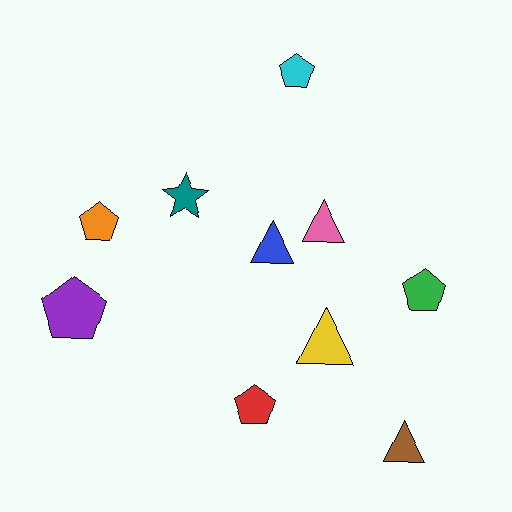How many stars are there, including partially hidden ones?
There is 1 star.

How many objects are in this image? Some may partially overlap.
There are 10 objects.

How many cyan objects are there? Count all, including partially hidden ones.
There is 1 cyan object.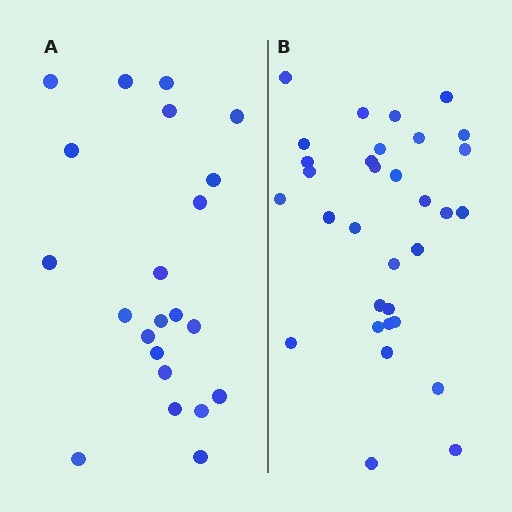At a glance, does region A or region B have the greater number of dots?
Region B (the right region) has more dots.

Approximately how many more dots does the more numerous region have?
Region B has roughly 10 or so more dots than region A.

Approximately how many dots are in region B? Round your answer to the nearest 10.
About 30 dots. (The exact count is 32, which rounds to 30.)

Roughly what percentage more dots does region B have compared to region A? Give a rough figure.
About 45% more.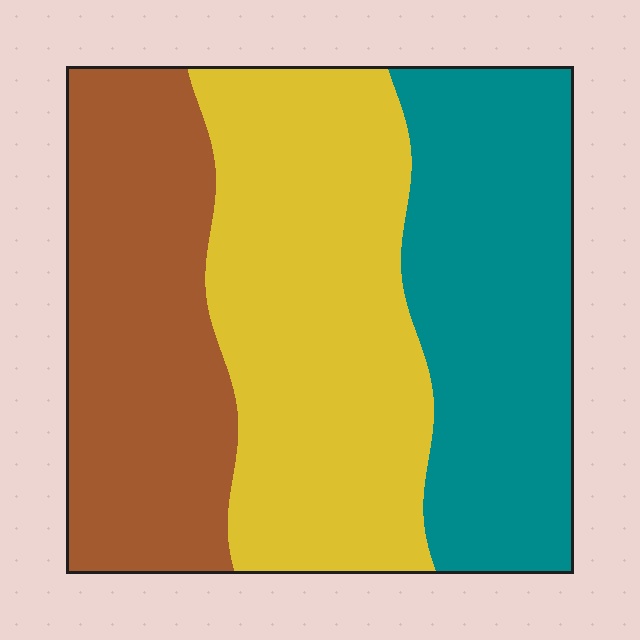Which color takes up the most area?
Yellow, at roughly 40%.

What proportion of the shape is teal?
Teal covers 31% of the shape.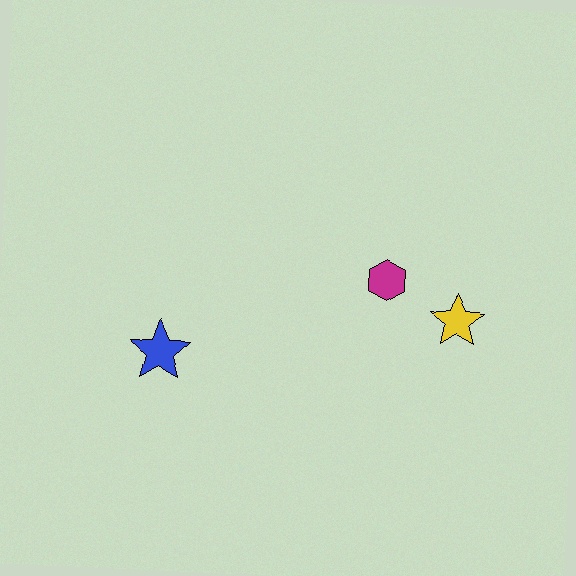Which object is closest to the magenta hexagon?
The yellow star is closest to the magenta hexagon.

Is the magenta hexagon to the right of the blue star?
Yes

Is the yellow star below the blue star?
No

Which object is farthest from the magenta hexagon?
The blue star is farthest from the magenta hexagon.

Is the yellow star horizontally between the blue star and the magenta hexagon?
No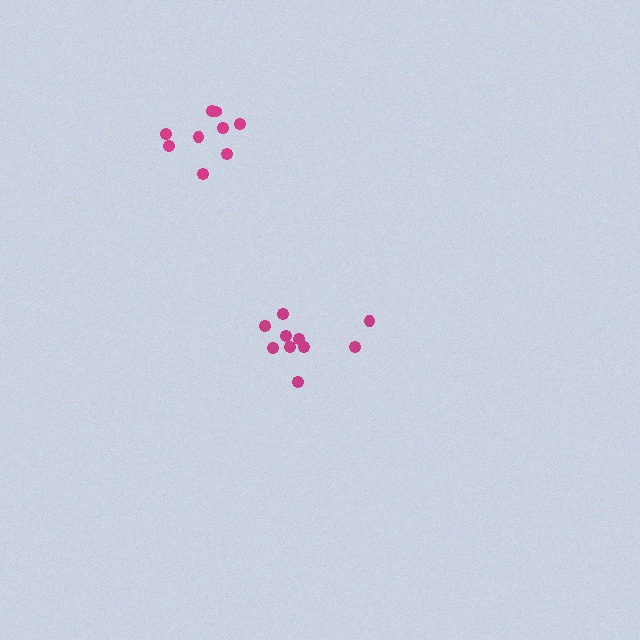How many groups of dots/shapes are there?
There are 2 groups.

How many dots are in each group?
Group 1: 9 dots, Group 2: 10 dots (19 total).